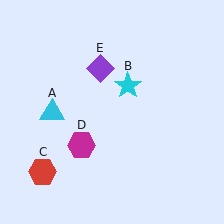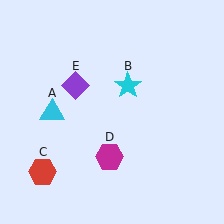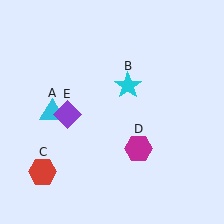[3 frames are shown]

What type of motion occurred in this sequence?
The magenta hexagon (object D), purple diamond (object E) rotated counterclockwise around the center of the scene.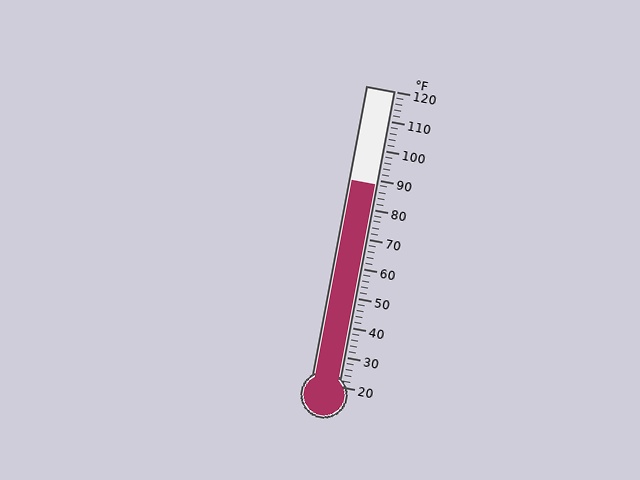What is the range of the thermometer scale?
The thermometer scale ranges from 20°F to 120°F.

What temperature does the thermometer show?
The thermometer shows approximately 88°F.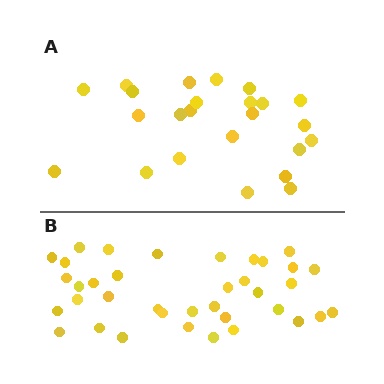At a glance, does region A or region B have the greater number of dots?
Region B (the bottom region) has more dots.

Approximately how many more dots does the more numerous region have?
Region B has approximately 15 more dots than region A.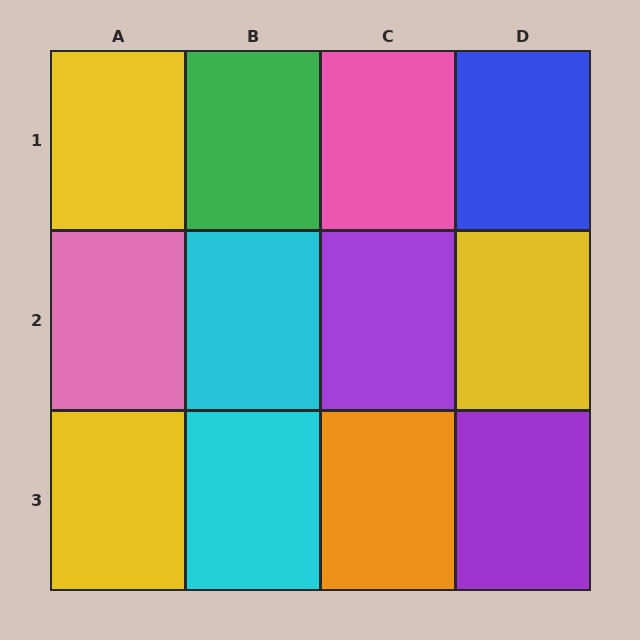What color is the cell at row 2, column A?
Pink.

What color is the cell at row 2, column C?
Purple.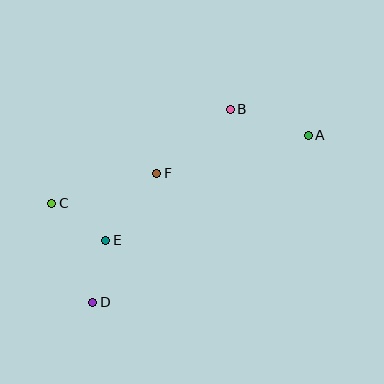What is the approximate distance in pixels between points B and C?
The distance between B and C is approximately 201 pixels.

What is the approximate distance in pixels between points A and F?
The distance between A and F is approximately 156 pixels.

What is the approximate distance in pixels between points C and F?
The distance between C and F is approximately 109 pixels.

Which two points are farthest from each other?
Points A and D are farthest from each other.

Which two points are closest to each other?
Points D and E are closest to each other.